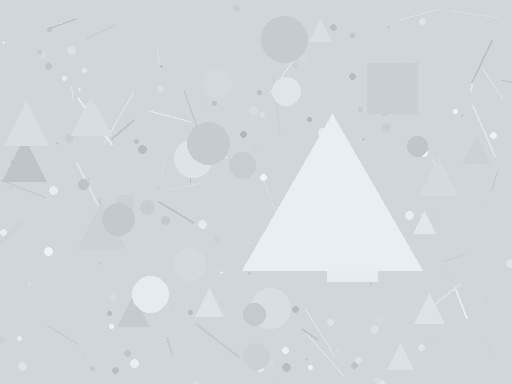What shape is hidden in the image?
A triangle is hidden in the image.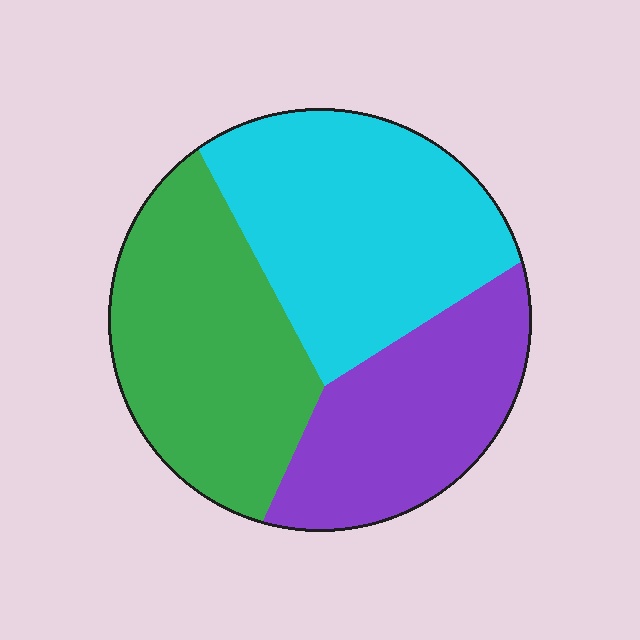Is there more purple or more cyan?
Cyan.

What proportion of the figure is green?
Green takes up between a third and a half of the figure.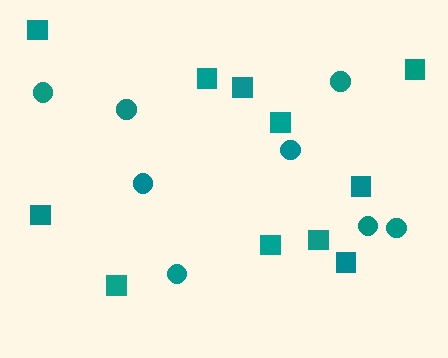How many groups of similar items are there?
There are 2 groups: one group of squares (11) and one group of circles (8).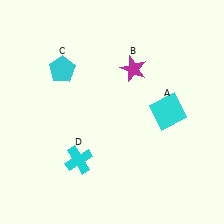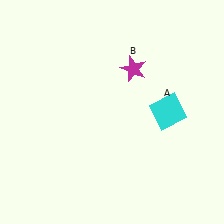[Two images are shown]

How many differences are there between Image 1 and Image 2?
There are 2 differences between the two images.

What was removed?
The cyan cross (D), the cyan pentagon (C) were removed in Image 2.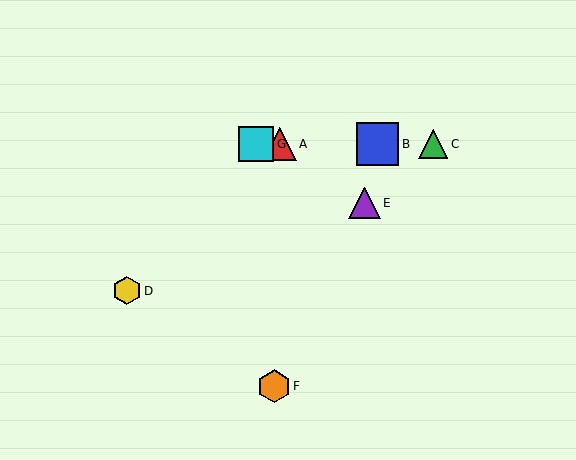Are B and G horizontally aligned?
Yes, both are at y≈144.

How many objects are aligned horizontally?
4 objects (A, B, C, G) are aligned horizontally.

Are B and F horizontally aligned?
No, B is at y≈144 and F is at y≈386.